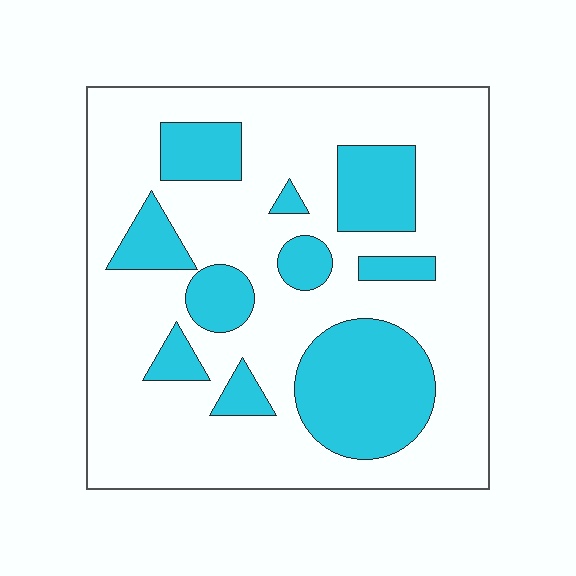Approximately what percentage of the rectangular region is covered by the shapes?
Approximately 25%.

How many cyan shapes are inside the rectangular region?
10.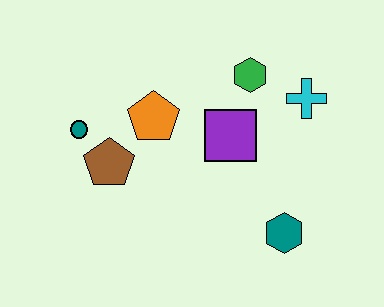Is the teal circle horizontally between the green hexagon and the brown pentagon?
No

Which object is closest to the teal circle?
The brown pentagon is closest to the teal circle.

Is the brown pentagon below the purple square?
Yes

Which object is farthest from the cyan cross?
The teal circle is farthest from the cyan cross.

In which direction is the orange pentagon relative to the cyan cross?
The orange pentagon is to the left of the cyan cross.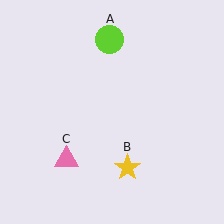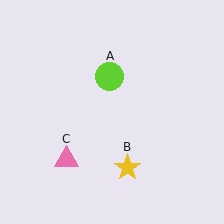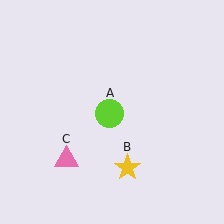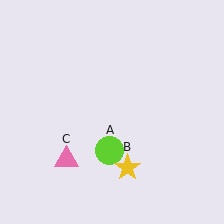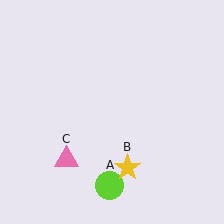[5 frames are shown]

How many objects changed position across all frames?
1 object changed position: lime circle (object A).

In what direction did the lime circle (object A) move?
The lime circle (object A) moved down.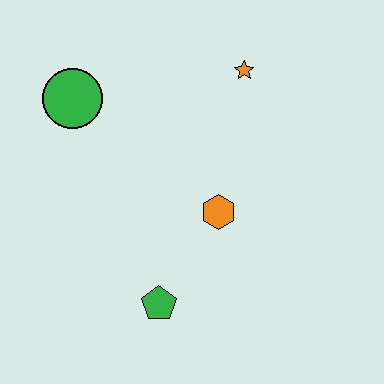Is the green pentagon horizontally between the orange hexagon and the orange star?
No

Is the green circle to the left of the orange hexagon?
Yes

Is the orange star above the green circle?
Yes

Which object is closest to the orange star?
The orange hexagon is closest to the orange star.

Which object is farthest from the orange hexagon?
The green circle is farthest from the orange hexagon.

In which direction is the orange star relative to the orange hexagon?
The orange star is above the orange hexagon.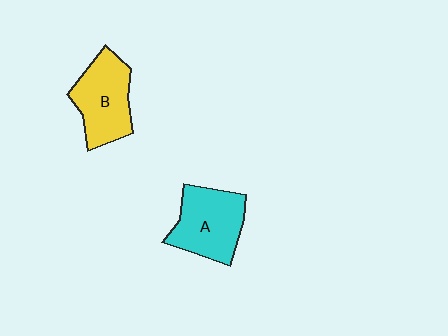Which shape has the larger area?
Shape A (cyan).